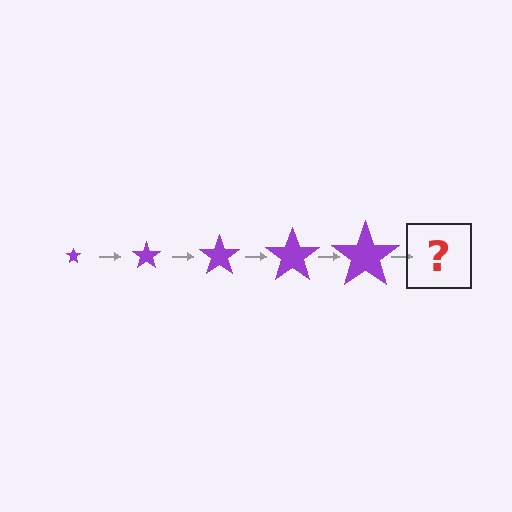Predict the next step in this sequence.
The next step is a purple star, larger than the previous one.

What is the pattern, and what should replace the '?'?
The pattern is that the star gets progressively larger each step. The '?' should be a purple star, larger than the previous one.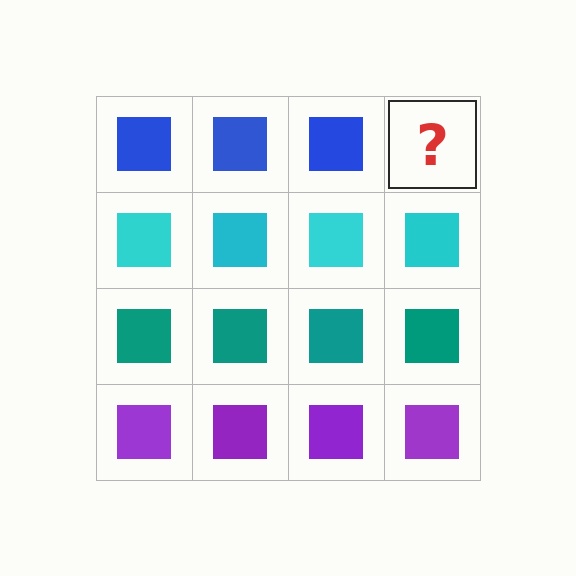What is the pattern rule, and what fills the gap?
The rule is that each row has a consistent color. The gap should be filled with a blue square.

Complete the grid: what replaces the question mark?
The question mark should be replaced with a blue square.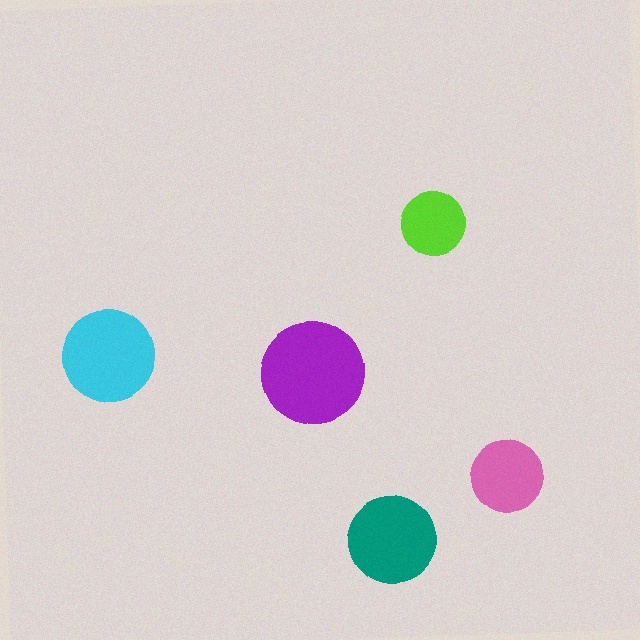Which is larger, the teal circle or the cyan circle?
The cyan one.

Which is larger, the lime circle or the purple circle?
The purple one.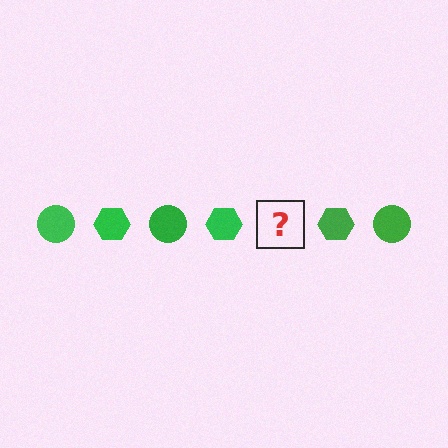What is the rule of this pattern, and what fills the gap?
The rule is that the pattern cycles through circle, hexagon shapes in green. The gap should be filled with a green circle.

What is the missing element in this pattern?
The missing element is a green circle.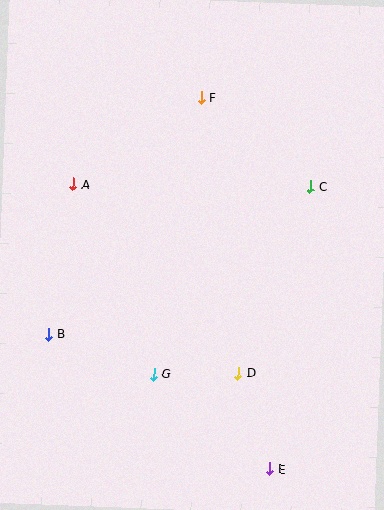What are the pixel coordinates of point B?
Point B is at (49, 334).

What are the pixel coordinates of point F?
Point F is at (201, 97).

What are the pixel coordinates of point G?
Point G is at (154, 374).